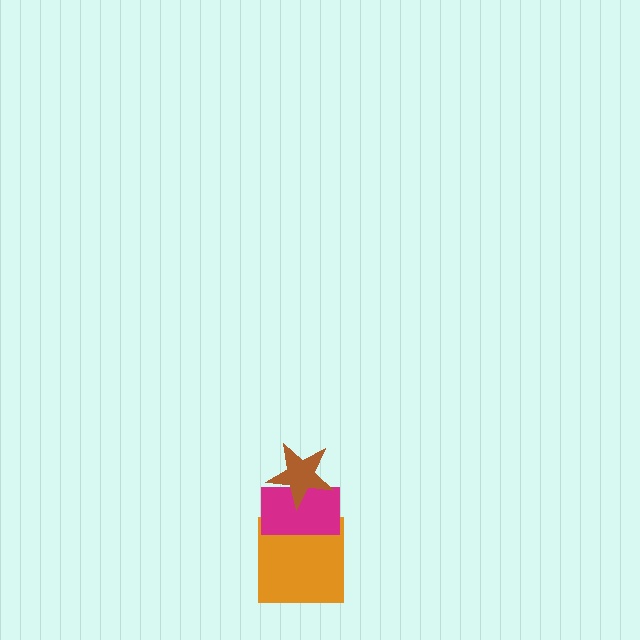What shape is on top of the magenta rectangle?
The brown star is on top of the magenta rectangle.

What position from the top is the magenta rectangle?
The magenta rectangle is 2nd from the top.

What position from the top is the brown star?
The brown star is 1st from the top.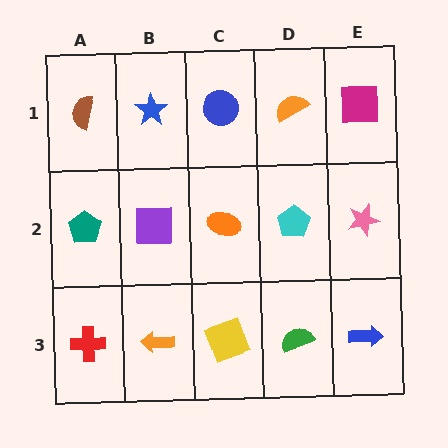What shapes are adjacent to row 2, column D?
An orange semicircle (row 1, column D), a green semicircle (row 3, column D), an orange ellipse (row 2, column C), a pink star (row 2, column E).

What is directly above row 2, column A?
A brown semicircle.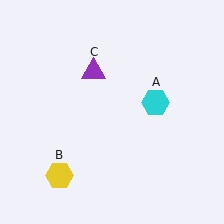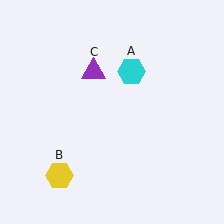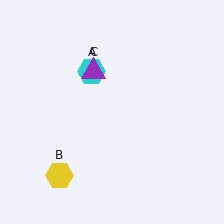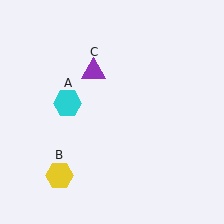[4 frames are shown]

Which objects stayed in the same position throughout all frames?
Yellow hexagon (object B) and purple triangle (object C) remained stationary.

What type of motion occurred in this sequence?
The cyan hexagon (object A) rotated counterclockwise around the center of the scene.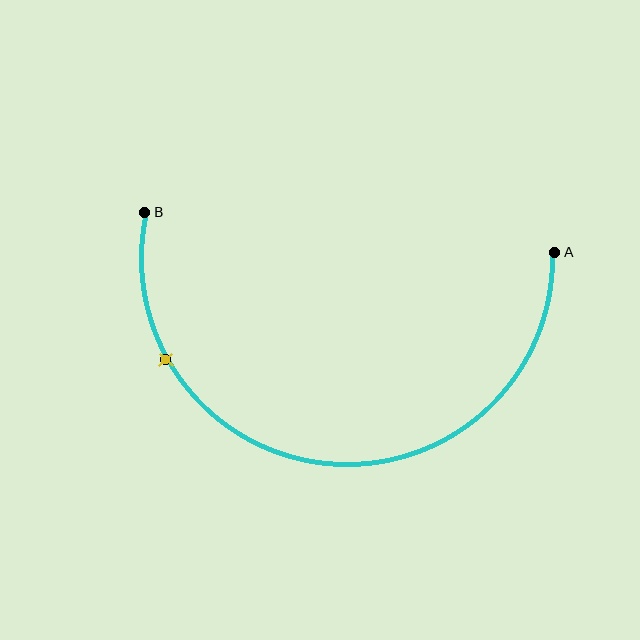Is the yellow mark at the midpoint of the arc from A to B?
No. The yellow mark lies on the arc but is closer to endpoint B. The arc midpoint would be at the point on the curve equidistant along the arc from both A and B.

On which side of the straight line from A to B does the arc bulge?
The arc bulges below the straight line connecting A and B.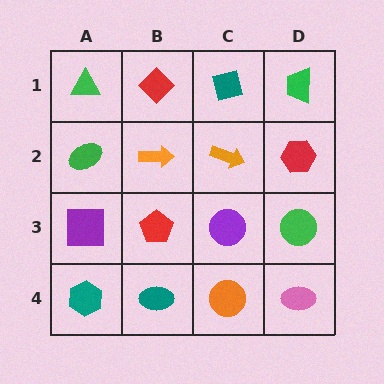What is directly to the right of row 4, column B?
An orange circle.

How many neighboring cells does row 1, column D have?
2.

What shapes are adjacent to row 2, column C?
A teal square (row 1, column C), a purple circle (row 3, column C), an orange arrow (row 2, column B), a red hexagon (row 2, column D).